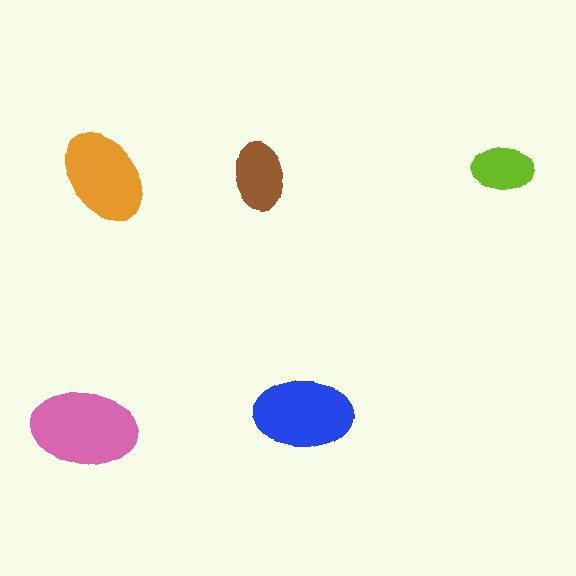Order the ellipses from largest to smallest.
the pink one, the blue one, the orange one, the brown one, the lime one.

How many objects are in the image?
There are 5 objects in the image.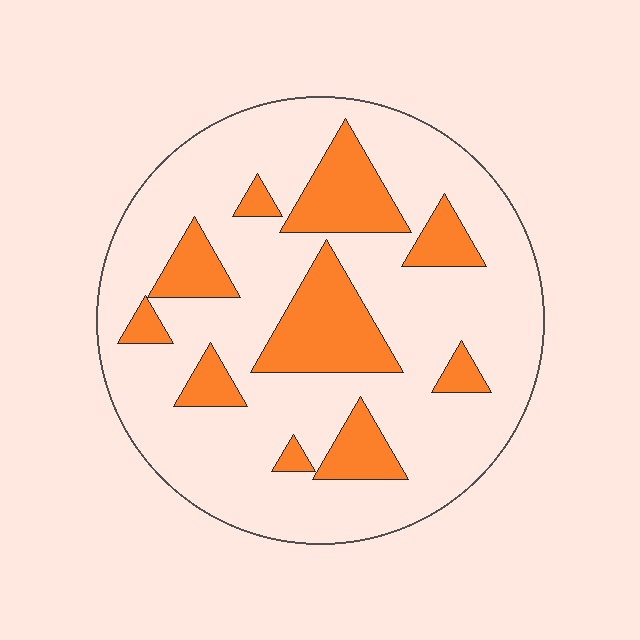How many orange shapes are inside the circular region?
10.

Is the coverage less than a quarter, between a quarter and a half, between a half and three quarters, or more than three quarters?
Less than a quarter.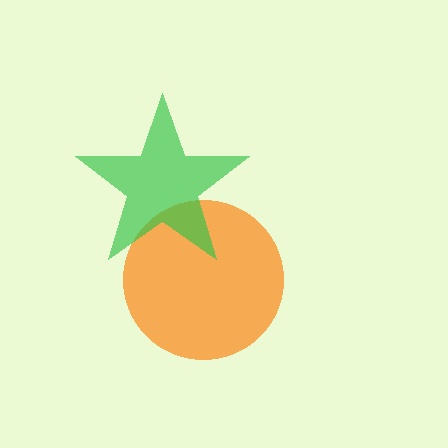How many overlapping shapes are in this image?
There are 2 overlapping shapes in the image.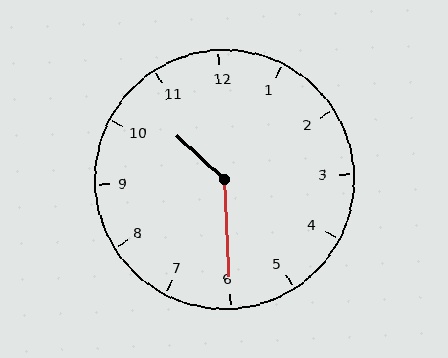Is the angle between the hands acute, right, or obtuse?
It is obtuse.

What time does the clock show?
10:30.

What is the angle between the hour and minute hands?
Approximately 135 degrees.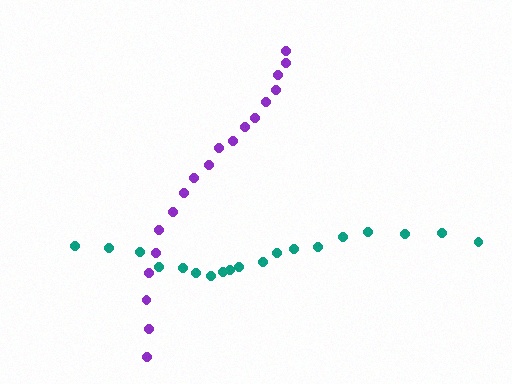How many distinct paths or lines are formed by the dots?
There are 2 distinct paths.